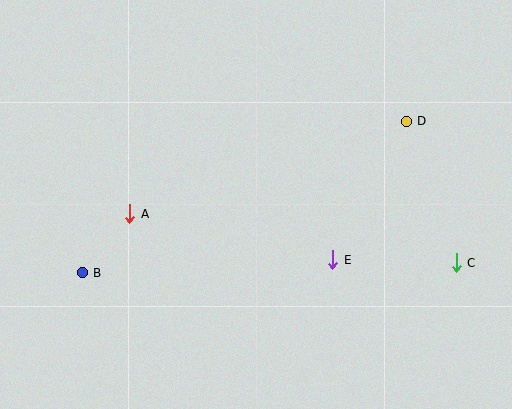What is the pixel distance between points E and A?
The distance between E and A is 208 pixels.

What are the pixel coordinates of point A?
Point A is at (130, 214).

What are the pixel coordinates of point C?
Point C is at (456, 263).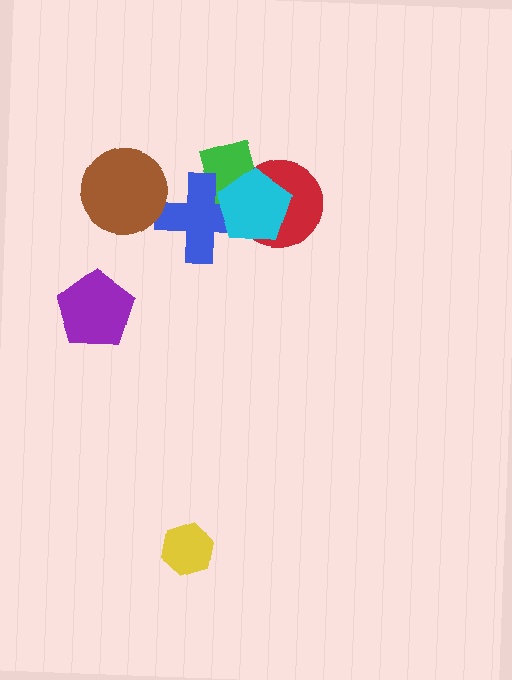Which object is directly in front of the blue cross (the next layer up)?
The red circle is directly in front of the blue cross.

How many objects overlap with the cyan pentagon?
3 objects overlap with the cyan pentagon.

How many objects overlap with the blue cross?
3 objects overlap with the blue cross.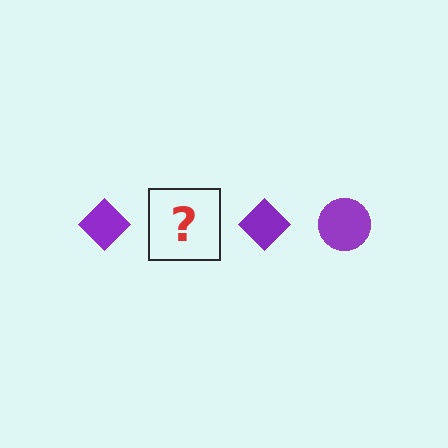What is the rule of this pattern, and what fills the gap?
The rule is that the pattern cycles through diamond, circle shapes in purple. The gap should be filled with a purple circle.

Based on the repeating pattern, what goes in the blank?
The blank should be a purple circle.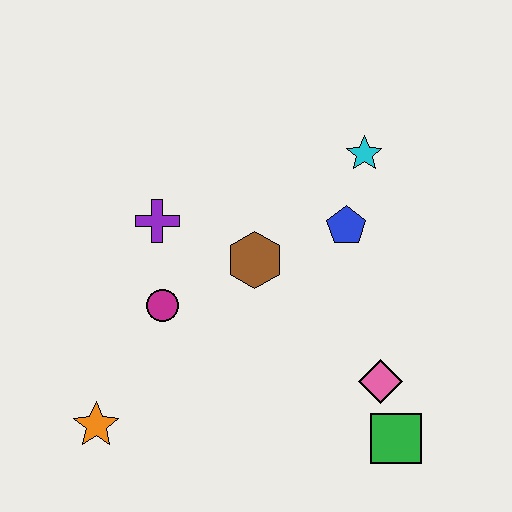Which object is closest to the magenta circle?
The purple cross is closest to the magenta circle.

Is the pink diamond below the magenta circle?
Yes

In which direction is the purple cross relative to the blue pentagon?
The purple cross is to the left of the blue pentagon.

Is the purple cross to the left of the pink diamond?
Yes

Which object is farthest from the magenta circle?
The green square is farthest from the magenta circle.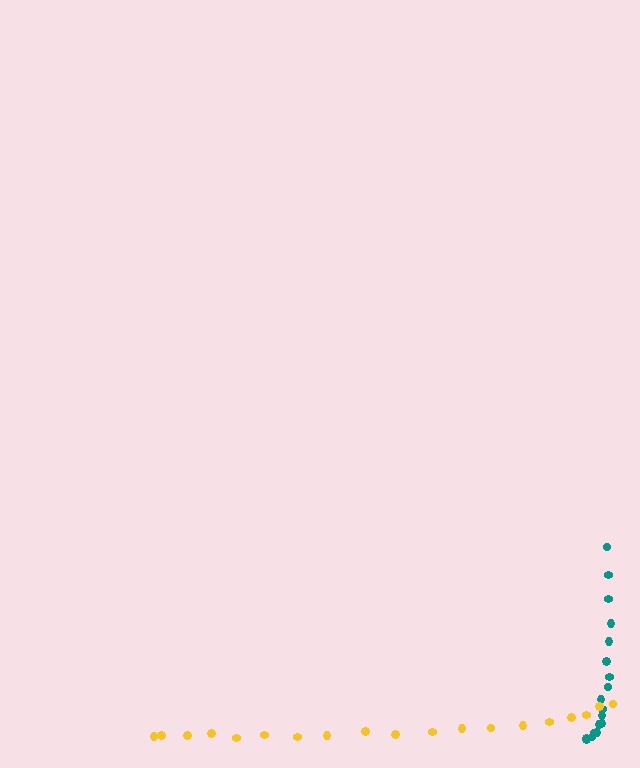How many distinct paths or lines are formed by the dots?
There are 2 distinct paths.